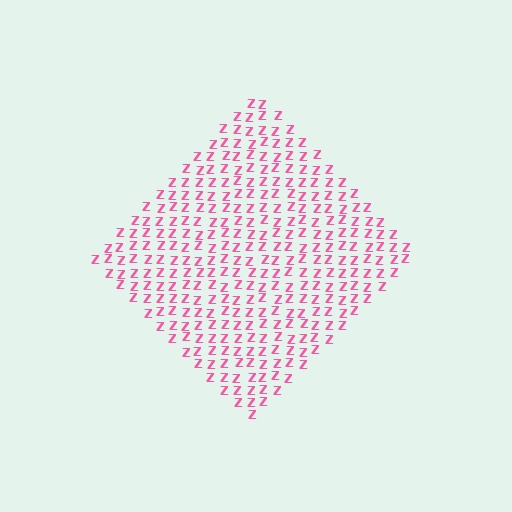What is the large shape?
The large shape is a diamond.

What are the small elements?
The small elements are letter Z's.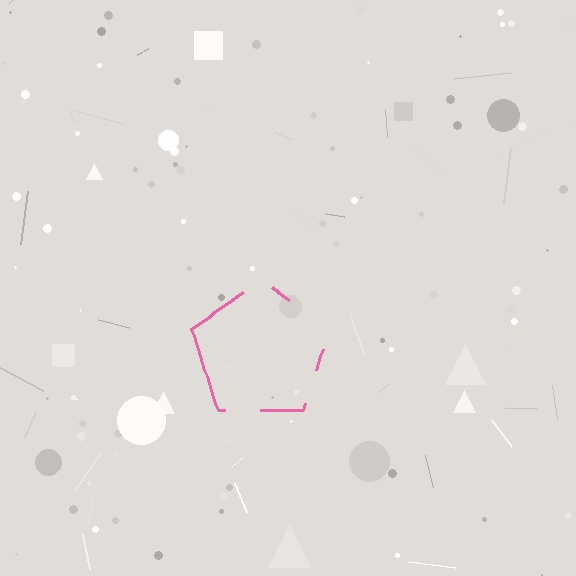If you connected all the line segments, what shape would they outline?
They would outline a pentagon.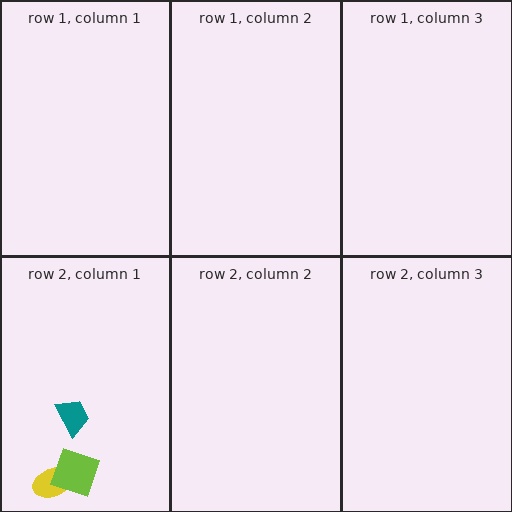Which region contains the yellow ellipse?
The row 2, column 1 region.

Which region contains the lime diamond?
The row 2, column 1 region.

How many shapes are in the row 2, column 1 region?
3.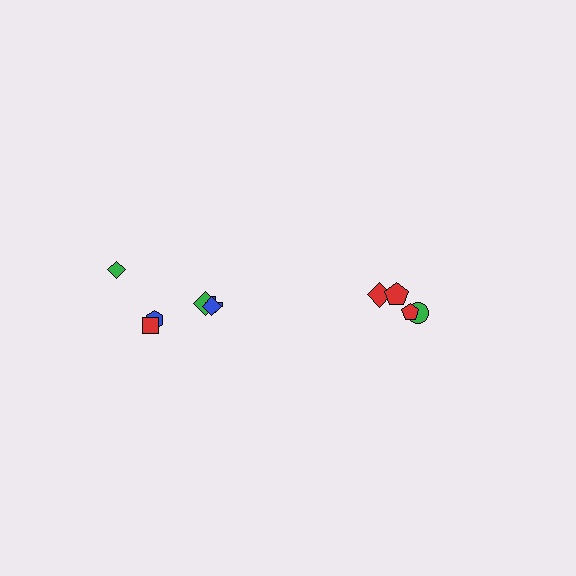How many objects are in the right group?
There are 4 objects.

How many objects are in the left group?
There are 6 objects.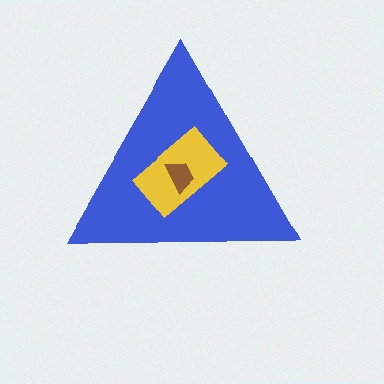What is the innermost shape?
The brown trapezoid.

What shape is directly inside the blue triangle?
The yellow rectangle.